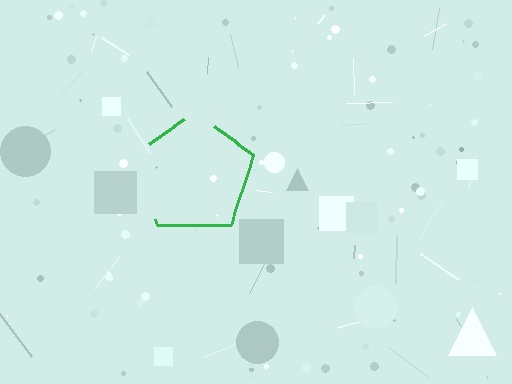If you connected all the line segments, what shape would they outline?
They would outline a pentagon.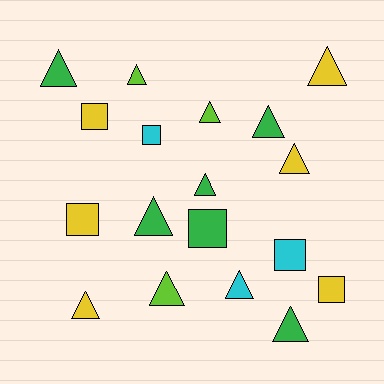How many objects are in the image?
There are 18 objects.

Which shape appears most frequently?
Triangle, with 12 objects.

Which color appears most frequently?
Yellow, with 6 objects.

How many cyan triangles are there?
There is 1 cyan triangle.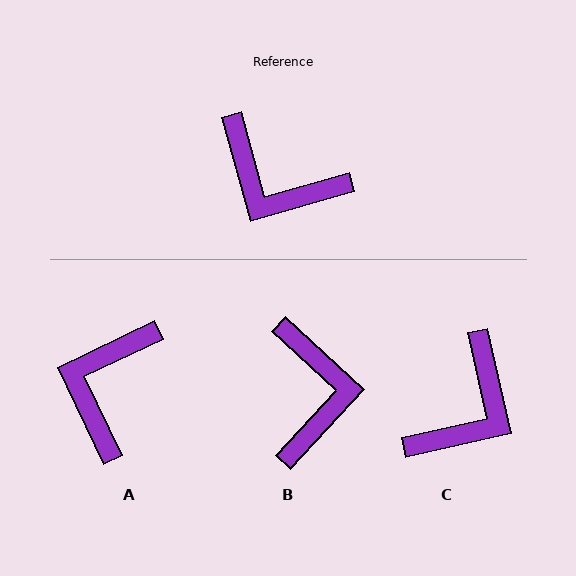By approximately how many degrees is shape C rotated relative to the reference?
Approximately 87 degrees counter-clockwise.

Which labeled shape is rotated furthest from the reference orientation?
B, about 121 degrees away.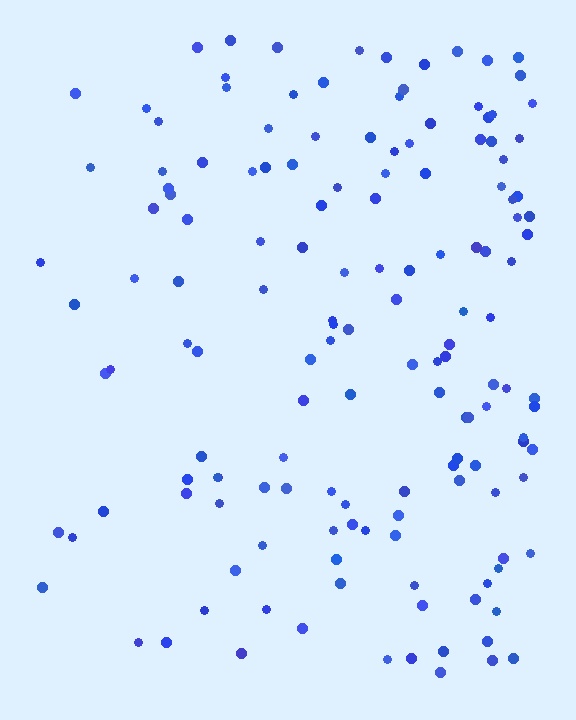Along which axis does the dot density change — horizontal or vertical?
Horizontal.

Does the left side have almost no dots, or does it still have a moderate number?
Still a moderate number, just noticeably fewer than the right.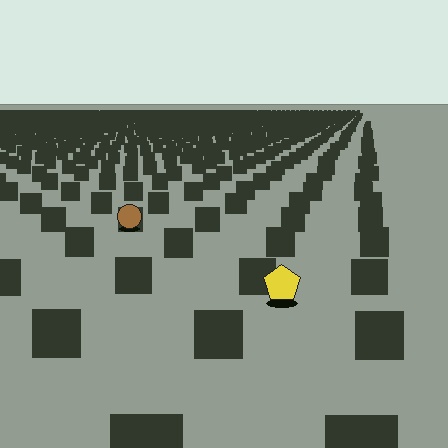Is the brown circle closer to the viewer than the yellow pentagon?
No. The yellow pentagon is closer — you can tell from the texture gradient: the ground texture is coarser near it.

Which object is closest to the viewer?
The yellow pentagon is closest. The texture marks near it are larger and more spread out.